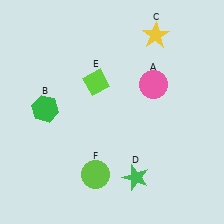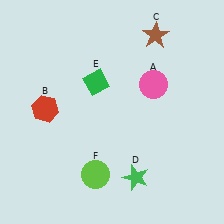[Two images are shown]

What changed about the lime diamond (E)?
In Image 1, E is lime. In Image 2, it changed to green.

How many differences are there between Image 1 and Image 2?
There are 3 differences between the two images.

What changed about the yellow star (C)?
In Image 1, C is yellow. In Image 2, it changed to brown.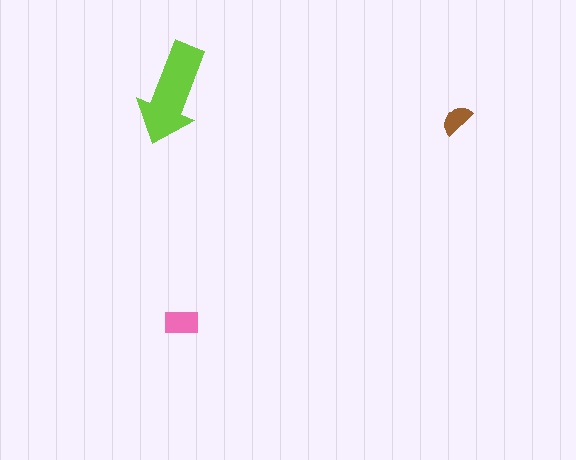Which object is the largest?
The lime arrow.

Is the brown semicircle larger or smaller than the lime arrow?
Smaller.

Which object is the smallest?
The brown semicircle.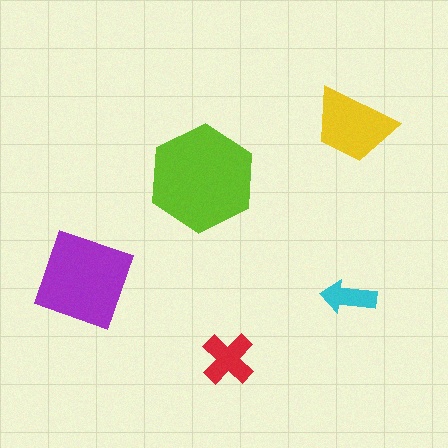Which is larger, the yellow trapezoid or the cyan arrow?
The yellow trapezoid.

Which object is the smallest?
The cyan arrow.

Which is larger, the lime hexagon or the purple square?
The lime hexagon.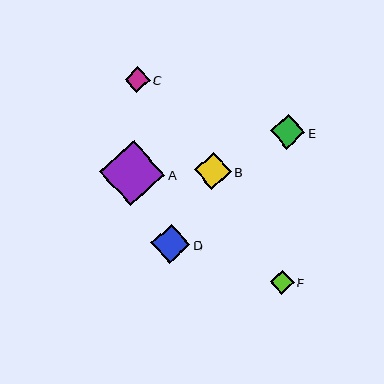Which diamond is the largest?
Diamond A is the largest with a size of approximately 65 pixels.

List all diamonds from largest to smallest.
From largest to smallest: A, D, B, E, C, F.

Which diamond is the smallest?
Diamond F is the smallest with a size of approximately 24 pixels.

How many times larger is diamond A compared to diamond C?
Diamond A is approximately 2.6 times the size of diamond C.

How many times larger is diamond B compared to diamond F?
Diamond B is approximately 1.5 times the size of diamond F.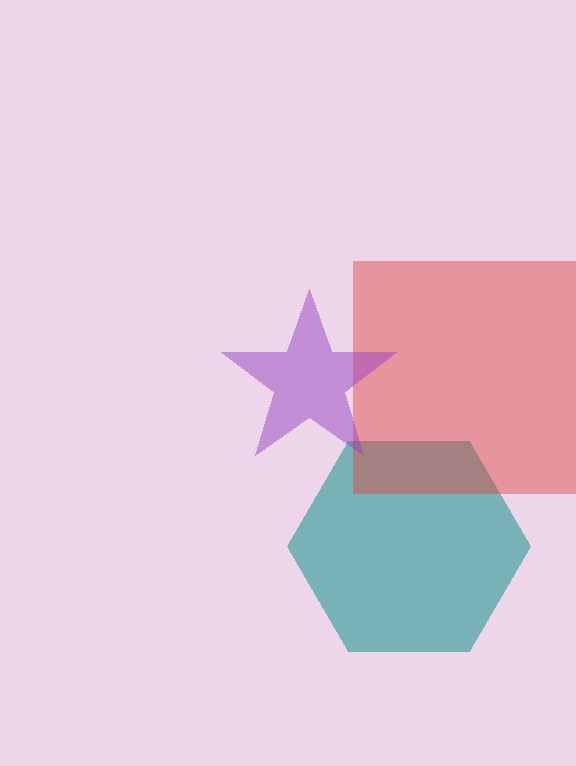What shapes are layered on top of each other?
The layered shapes are: a teal hexagon, a red square, a purple star.